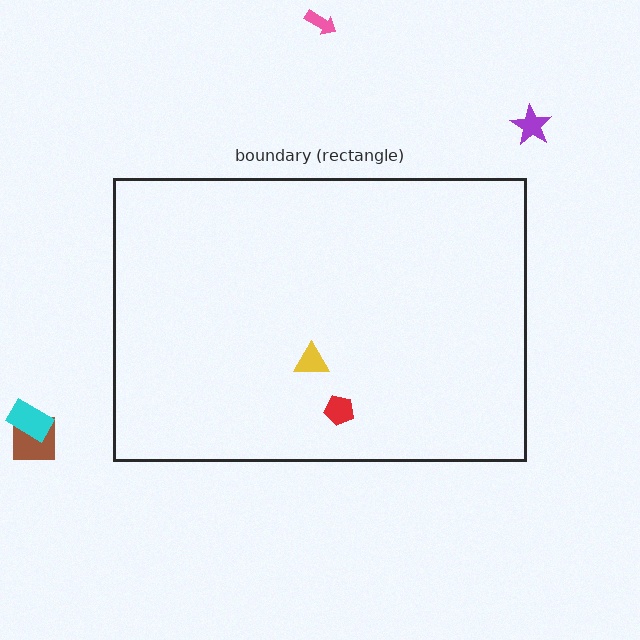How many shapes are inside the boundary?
2 inside, 4 outside.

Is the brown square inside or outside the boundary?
Outside.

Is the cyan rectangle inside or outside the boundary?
Outside.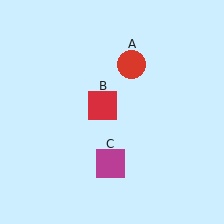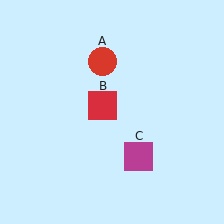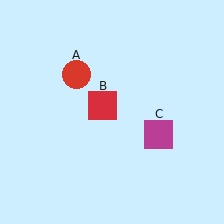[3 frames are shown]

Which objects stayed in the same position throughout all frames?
Red square (object B) remained stationary.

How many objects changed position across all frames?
2 objects changed position: red circle (object A), magenta square (object C).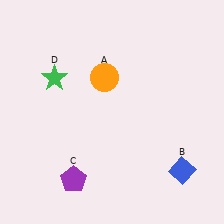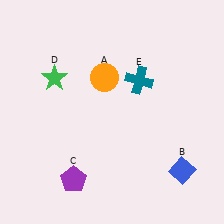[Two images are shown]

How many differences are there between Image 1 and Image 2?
There is 1 difference between the two images.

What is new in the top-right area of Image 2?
A teal cross (E) was added in the top-right area of Image 2.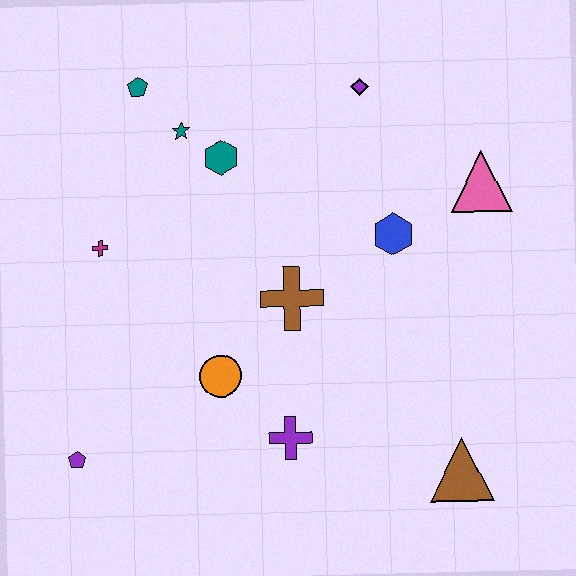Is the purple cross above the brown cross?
No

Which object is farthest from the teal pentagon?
The brown triangle is farthest from the teal pentagon.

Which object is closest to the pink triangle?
The blue hexagon is closest to the pink triangle.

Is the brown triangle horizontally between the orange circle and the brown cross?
No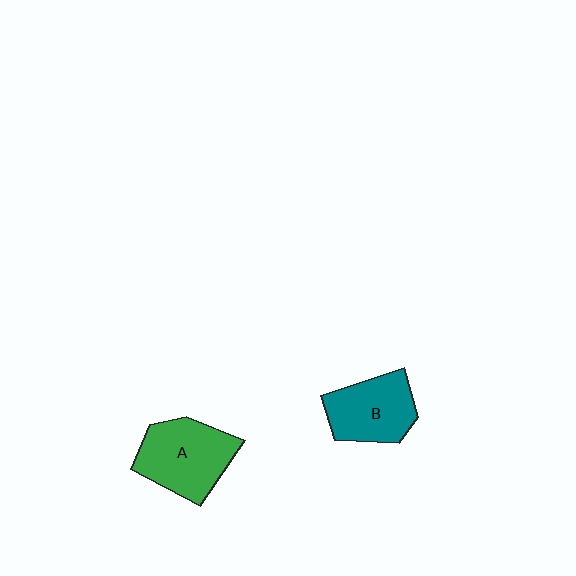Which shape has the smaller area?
Shape B (teal).